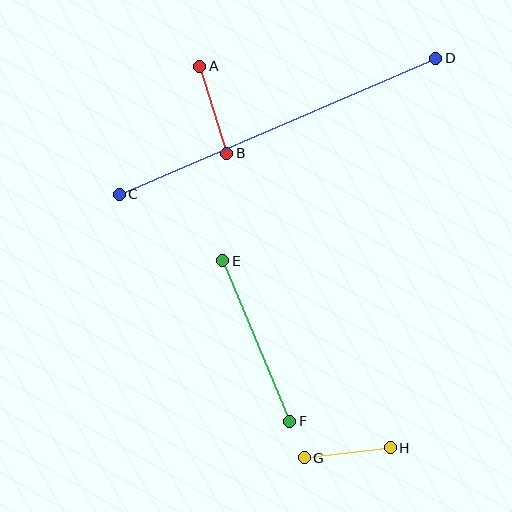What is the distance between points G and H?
The distance is approximately 87 pixels.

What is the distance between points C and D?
The distance is approximately 344 pixels.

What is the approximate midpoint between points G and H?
The midpoint is at approximately (347, 453) pixels.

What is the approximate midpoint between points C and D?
The midpoint is at approximately (277, 126) pixels.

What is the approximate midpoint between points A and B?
The midpoint is at approximately (213, 110) pixels.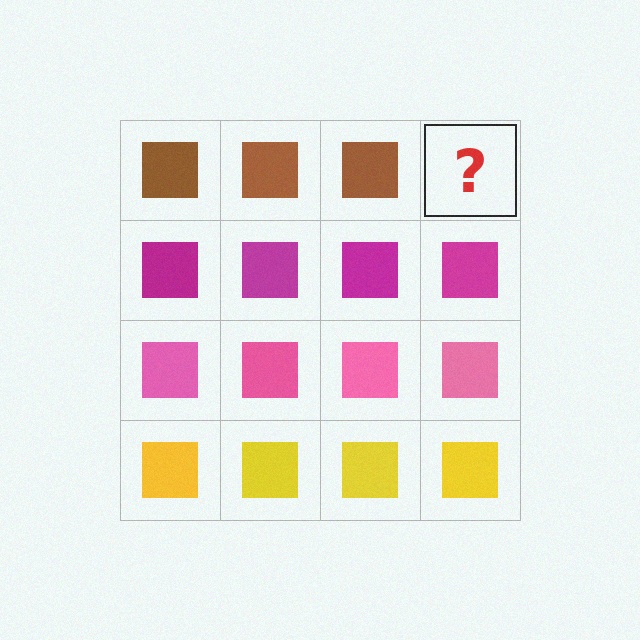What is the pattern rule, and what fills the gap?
The rule is that each row has a consistent color. The gap should be filled with a brown square.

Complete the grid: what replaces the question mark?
The question mark should be replaced with a brown square.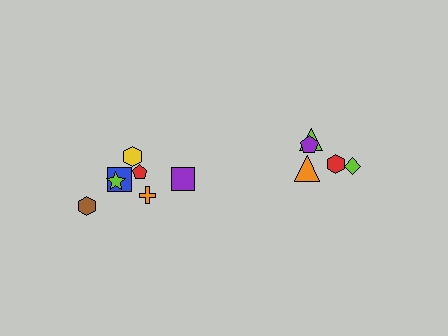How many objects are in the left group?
There are 7 objects.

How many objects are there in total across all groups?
There are 12 objects.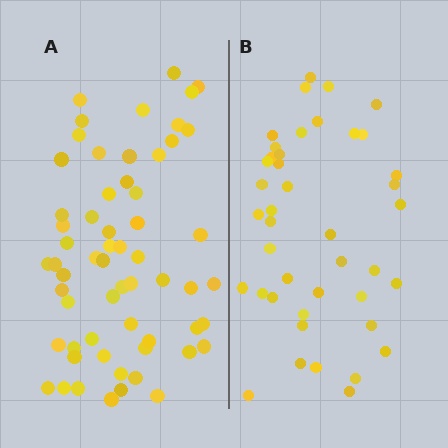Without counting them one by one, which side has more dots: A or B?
Region A (the left region) has more dots.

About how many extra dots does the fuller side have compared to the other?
Region A has approximately 20 more dots than region B.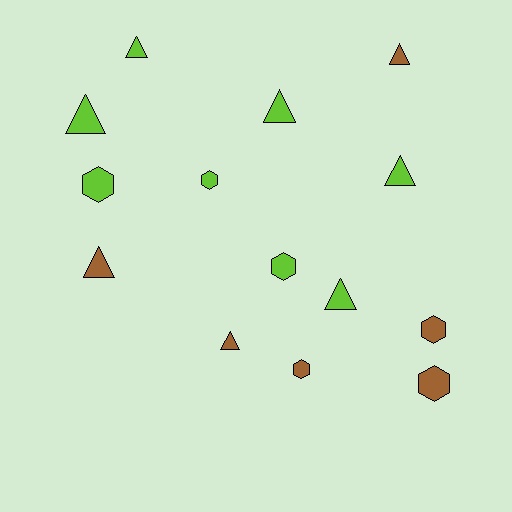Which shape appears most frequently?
Triangle, with 8 objects.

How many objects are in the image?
There are 14 objects.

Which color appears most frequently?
Lime, with 8 objects.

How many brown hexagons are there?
There are 3 brown hexagons.